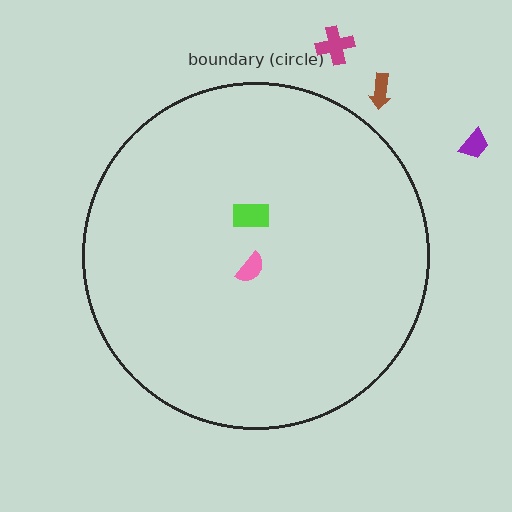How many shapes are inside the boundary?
2 inside, 3 outside.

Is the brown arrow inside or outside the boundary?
Outside.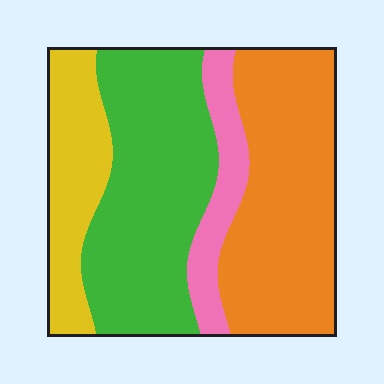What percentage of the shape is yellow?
Yellow covers around 15% of the shape.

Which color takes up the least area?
Pink, at roughly 10%.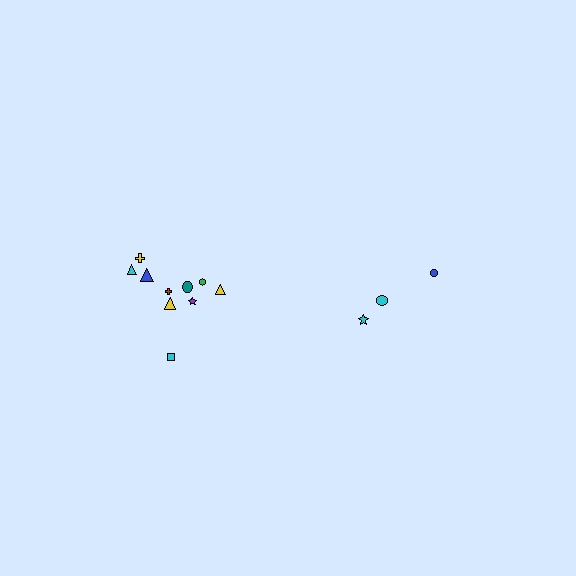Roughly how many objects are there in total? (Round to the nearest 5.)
Roughly 15 objects in total.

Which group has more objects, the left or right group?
The left group.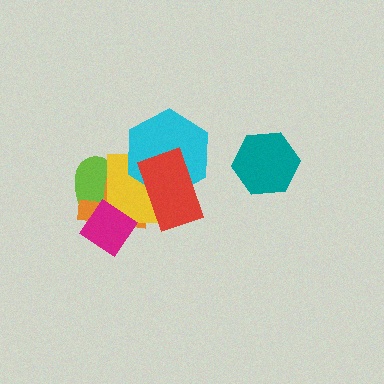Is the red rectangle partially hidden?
No, no other shape covers it.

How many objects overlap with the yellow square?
5 objects overlap with the yellow square.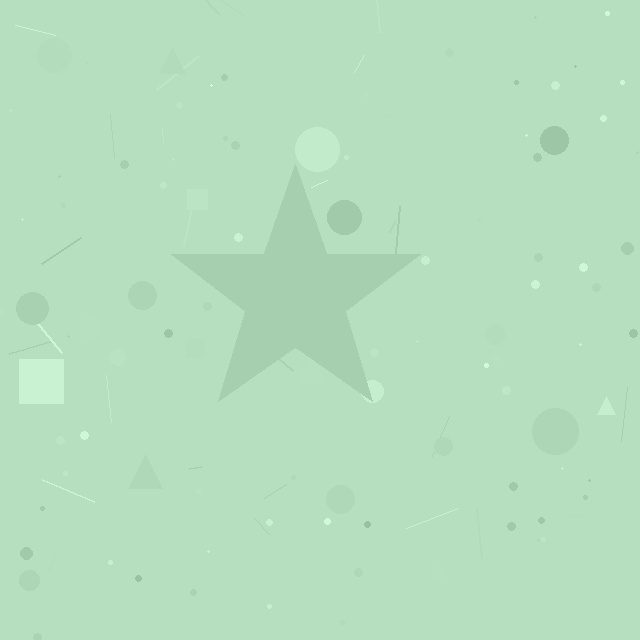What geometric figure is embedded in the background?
A star is embedded in the background.